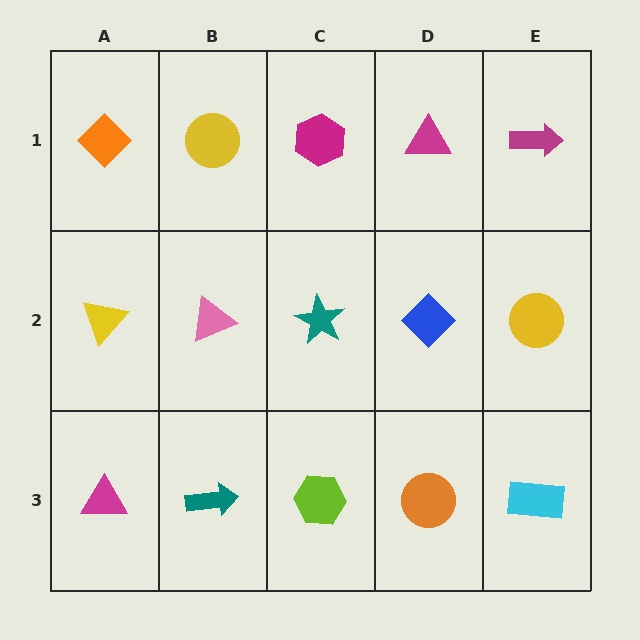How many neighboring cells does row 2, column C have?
4.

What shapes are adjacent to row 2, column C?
A magenta hexagon (row 1, column C), a lime hexagon (row 3, column C), a pink triangle (row 2, column B), a blue diamond (row 2, column D).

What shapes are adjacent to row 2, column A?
An orange diamond (row 1, column A), a magenta triangle (row 3, column A), a pink triangle (row 2, column B).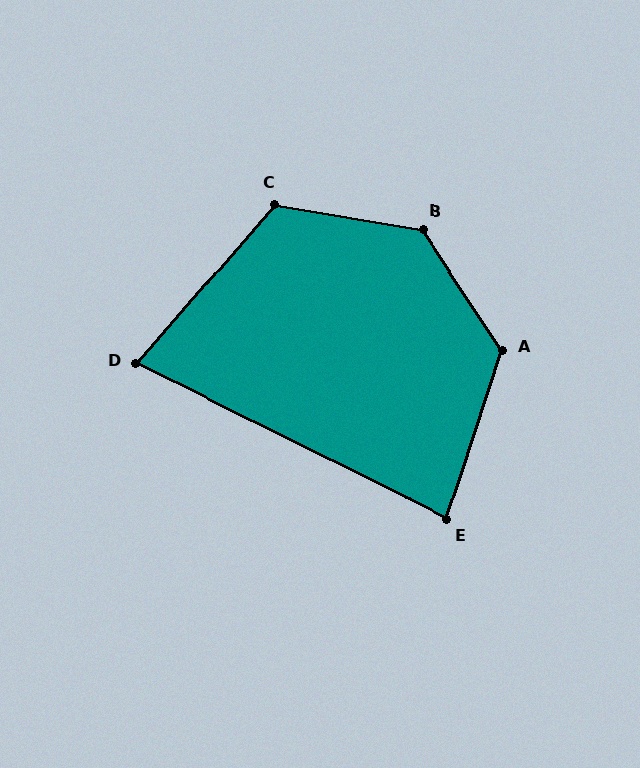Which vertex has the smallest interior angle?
D, at approximately 76 degrees.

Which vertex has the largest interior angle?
B, at approximately 133 degrees.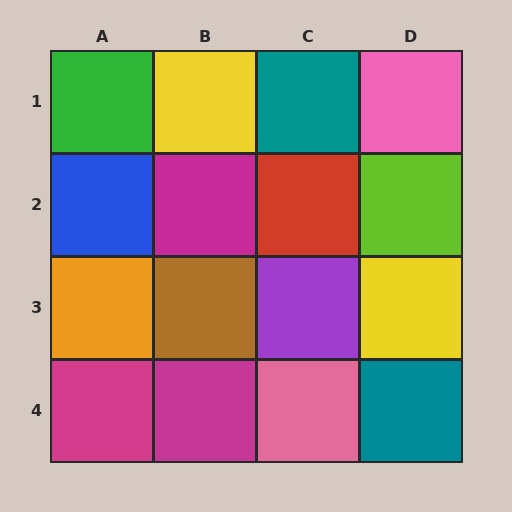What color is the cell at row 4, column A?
Magenta.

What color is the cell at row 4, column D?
Teal.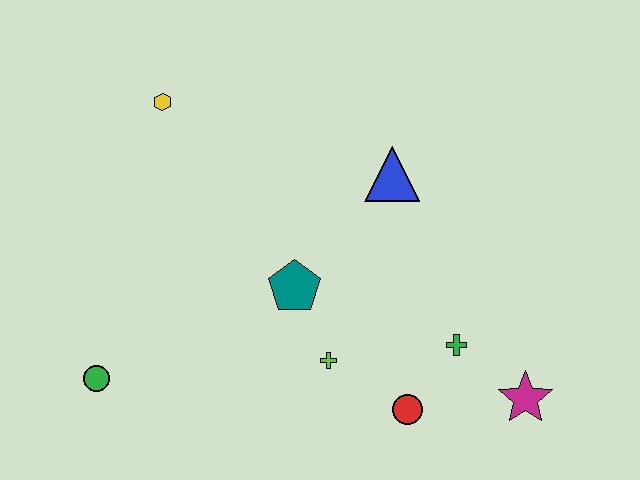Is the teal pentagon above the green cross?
Yes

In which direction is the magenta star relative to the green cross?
The magenta star is to the right of the green cross.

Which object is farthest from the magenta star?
The yellow hexagon is farthest from the magenta star.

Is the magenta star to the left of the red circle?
No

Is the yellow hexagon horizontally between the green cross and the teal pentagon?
No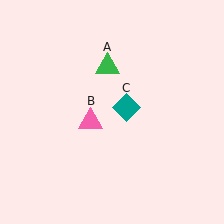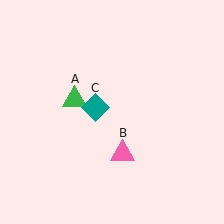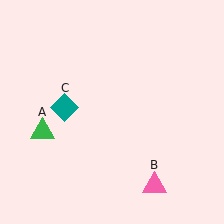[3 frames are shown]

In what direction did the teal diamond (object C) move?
The teal diamond (object C) moved left.